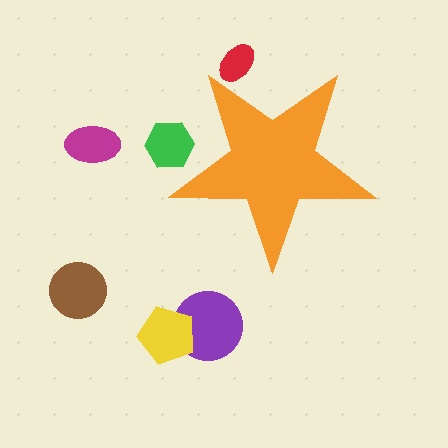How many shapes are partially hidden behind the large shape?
2 shapes are partially hidden.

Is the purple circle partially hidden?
No, the purple circle is fully visible.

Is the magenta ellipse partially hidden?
No, the magenta ellipse is fully visible.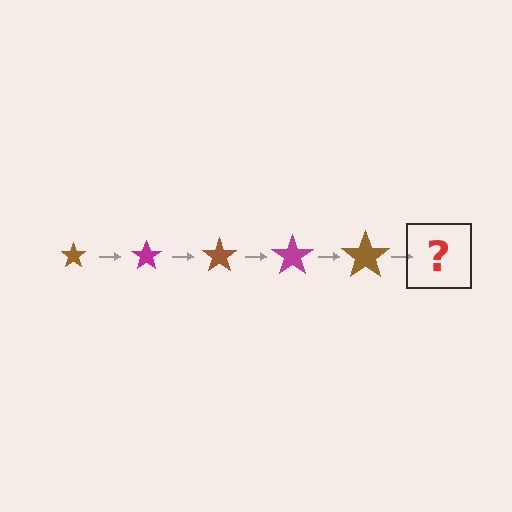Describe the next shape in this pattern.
It should be a magenta star, larger than the previous one.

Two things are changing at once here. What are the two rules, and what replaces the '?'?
The two rules are that the star grows larger each step and the color cycles through brown and magenta. The '?' should be a magenta star, larger than the previous one.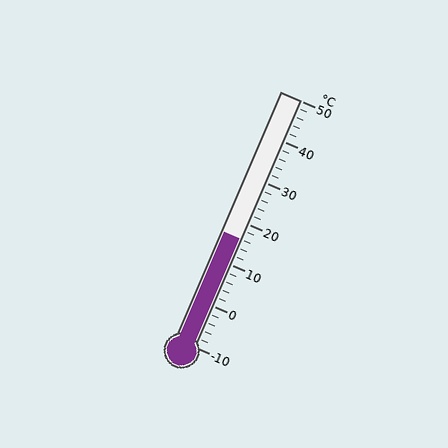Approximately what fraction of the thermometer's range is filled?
The thermometer is filled to approximately 45% of its range.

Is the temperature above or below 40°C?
The temperature is below 40°C.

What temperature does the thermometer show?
The thermometer shows approximately 16°C.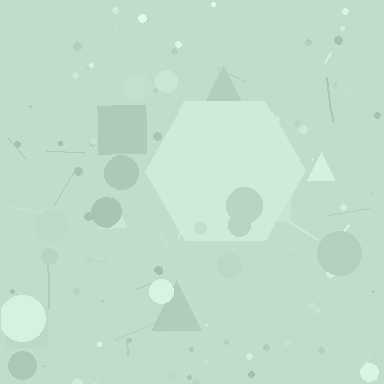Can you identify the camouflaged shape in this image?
The camouflaged shape is a hexagon.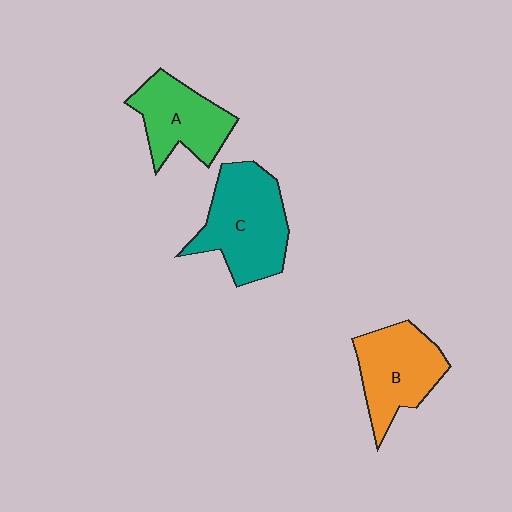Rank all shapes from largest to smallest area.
From largest to smallest: C (teal), B (orange), A (green).